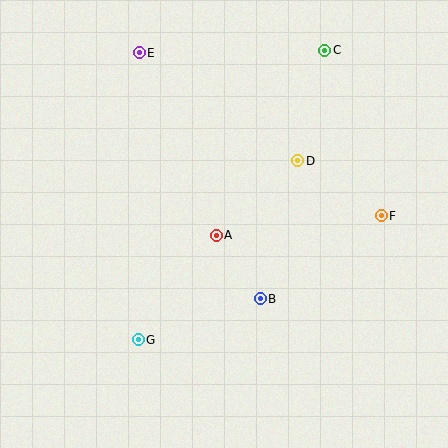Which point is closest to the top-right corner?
Point C is closest to the top-right corner.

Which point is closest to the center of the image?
Point A at (216, 236) is closest to the center.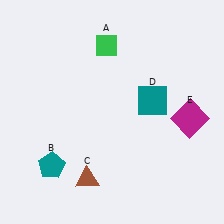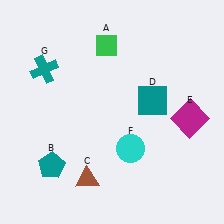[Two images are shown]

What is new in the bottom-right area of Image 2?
A cyan circle (F) was added in the bottom-right area of Image 2.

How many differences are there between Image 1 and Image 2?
There are 2 differences between the two images.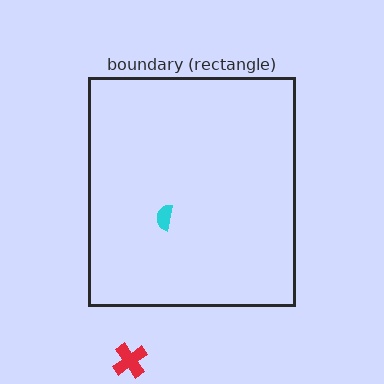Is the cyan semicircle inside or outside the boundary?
Inside.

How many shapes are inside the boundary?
1 inside, 1 outside.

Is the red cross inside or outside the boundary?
Outside.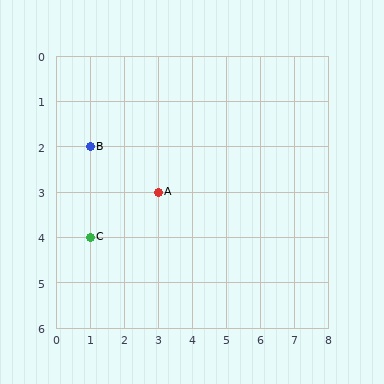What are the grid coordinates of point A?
Point A is at grid coordinates (3, 3).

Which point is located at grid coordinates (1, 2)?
Point B is at (1, 2).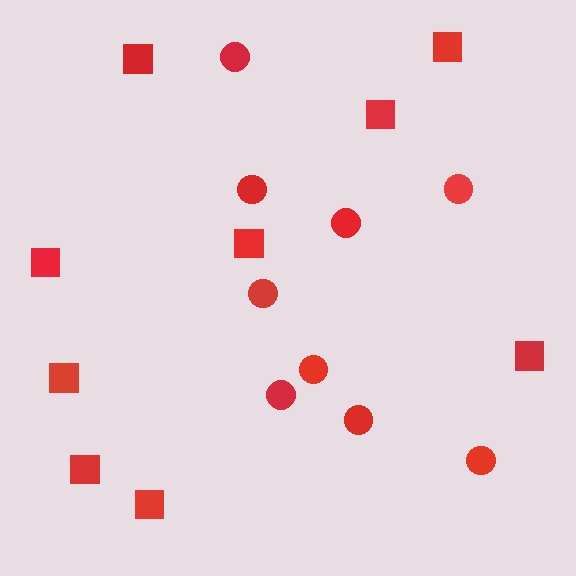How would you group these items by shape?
There are 2 groups: one group of circles (9) and one group of squares (9).